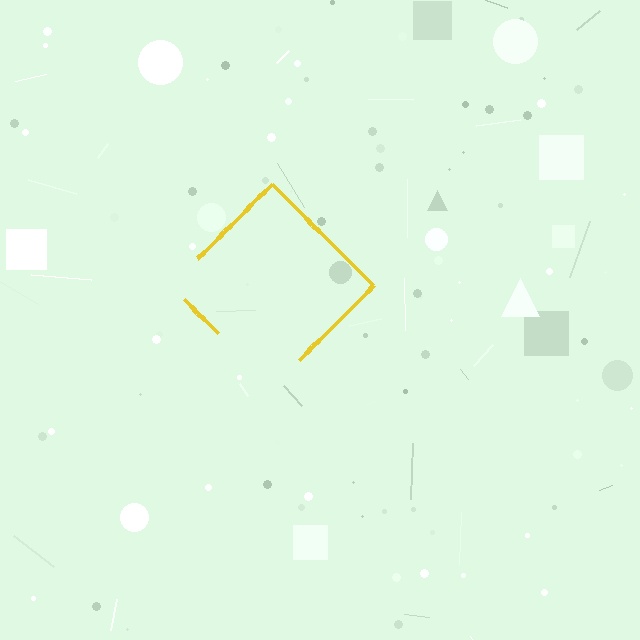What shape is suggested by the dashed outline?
The dashed outline suggests a diamond.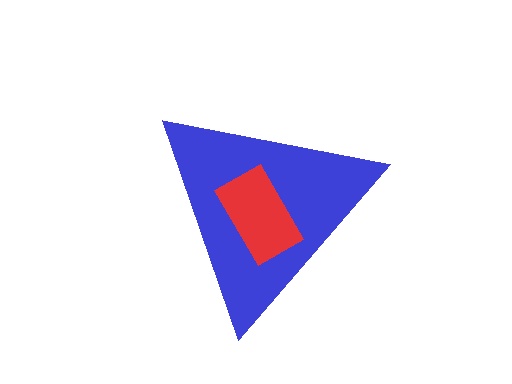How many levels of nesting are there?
2.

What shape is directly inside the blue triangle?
The red rectangle.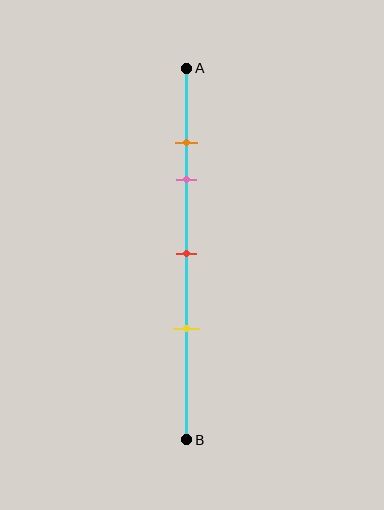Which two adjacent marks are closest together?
The orange and pink marks are the closest adjacent pair.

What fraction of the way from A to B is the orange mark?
The orange mark is approximately 20% (0.2) of the way from A to B.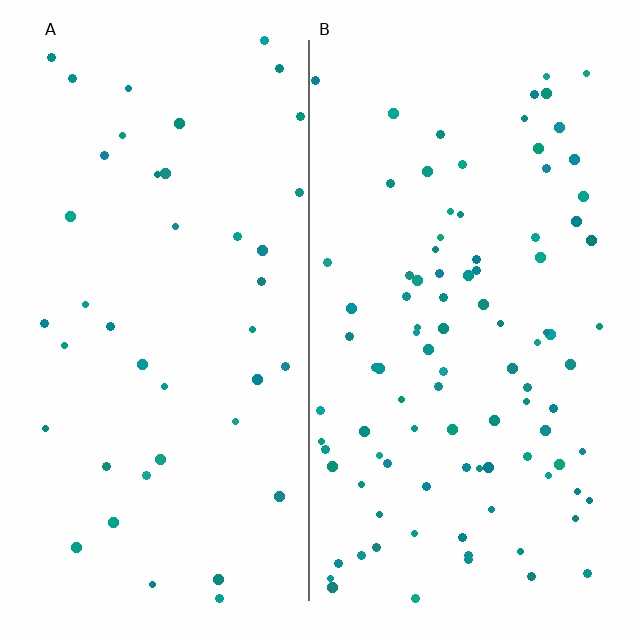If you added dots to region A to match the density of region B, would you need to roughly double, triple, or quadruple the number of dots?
Approximately double.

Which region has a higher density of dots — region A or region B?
B (the right).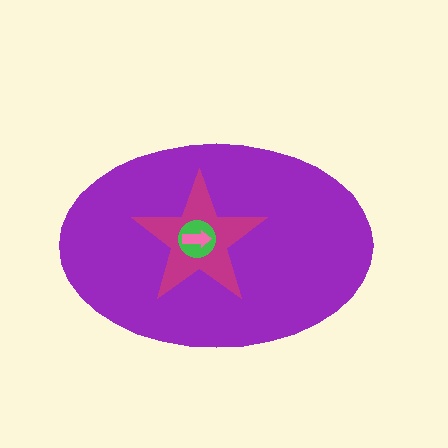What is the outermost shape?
The purple ellipse.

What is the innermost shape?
The pink arrow.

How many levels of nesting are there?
4.